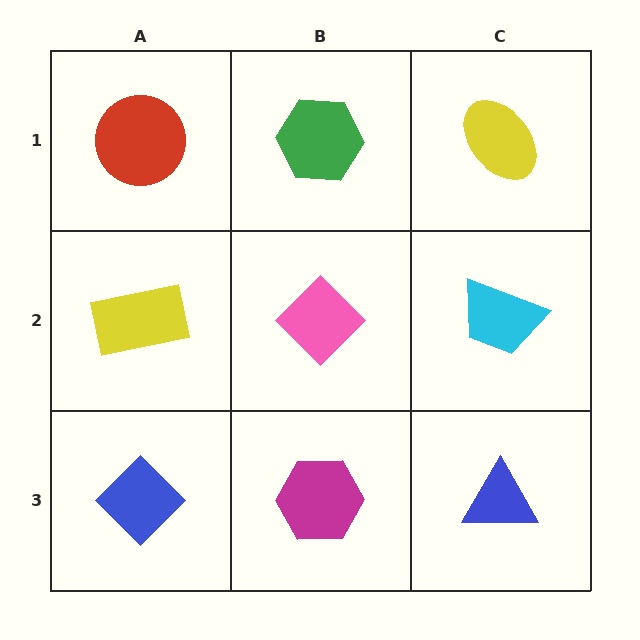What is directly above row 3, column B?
A pink diamond.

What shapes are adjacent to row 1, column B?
A pink diamond (row 2, column B), a red circle (row 1, column A), a yellow ellipse (row 1, column C).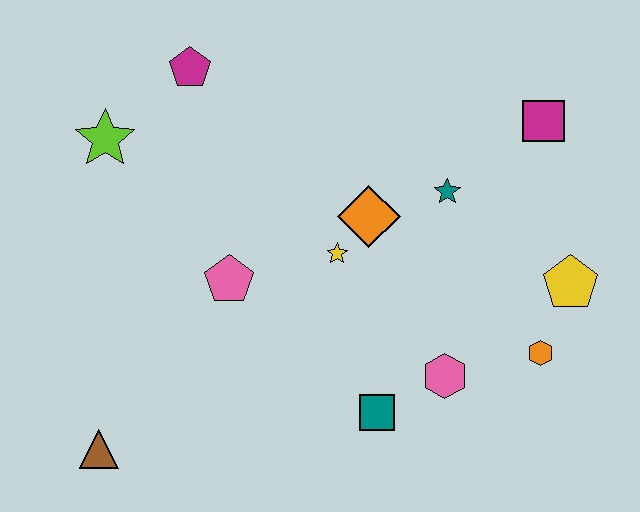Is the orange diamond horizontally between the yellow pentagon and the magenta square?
No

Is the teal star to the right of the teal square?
Yes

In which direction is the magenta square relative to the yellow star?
The magenta square is to the right of the yellow star.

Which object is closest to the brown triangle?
The pink pentagon is closest to the brown triangle.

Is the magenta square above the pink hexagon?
Yes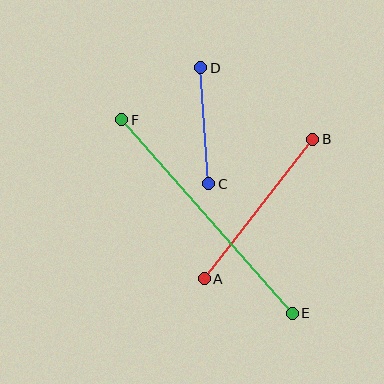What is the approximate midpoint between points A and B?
The midpoint is at approximately (259, 209) pixels.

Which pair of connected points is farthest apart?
Points E and F are farthest apart.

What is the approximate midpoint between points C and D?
The midpoint is at approximately (205, 126) pixels.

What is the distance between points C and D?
The distance is approximately 116 pixels.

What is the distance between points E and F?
The distance is approximately 258 pixels.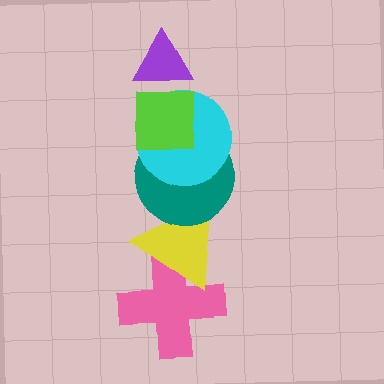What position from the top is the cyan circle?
The cyan circle is 3rd from the top.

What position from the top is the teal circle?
The teal circle is 4th from the top.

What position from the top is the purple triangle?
The purple triangle is 1st from the top.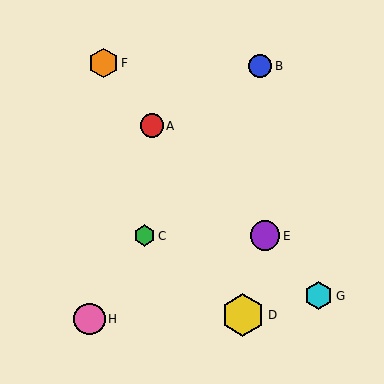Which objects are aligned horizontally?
Objects C, E are aligned horizontally.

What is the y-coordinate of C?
Object C is at y≈236.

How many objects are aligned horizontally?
2 objects (C, E) are aligned horizontally.